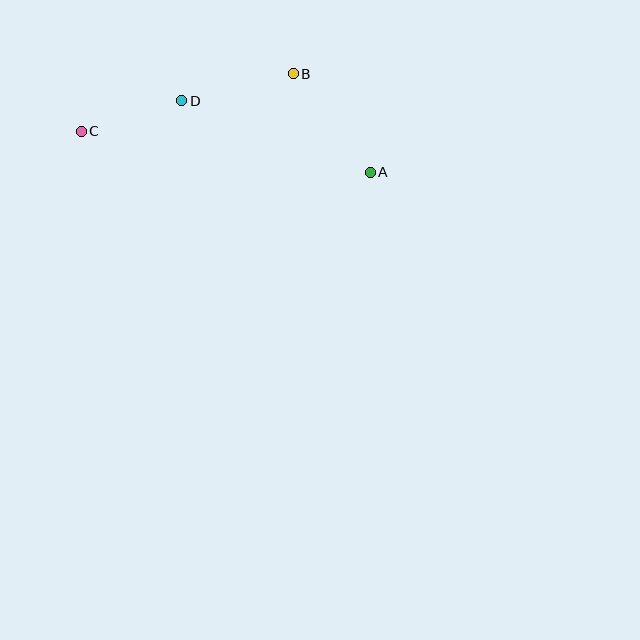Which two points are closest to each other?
Points C and D are closest to each other.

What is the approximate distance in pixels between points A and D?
The distance between A and D is approximately 202 pixels.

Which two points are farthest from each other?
Points A and C are farthest from each other.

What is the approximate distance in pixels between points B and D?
The distance between B and D is approximately 115 pixels.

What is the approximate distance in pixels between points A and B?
The distance between A and B is approximately 125 pixels.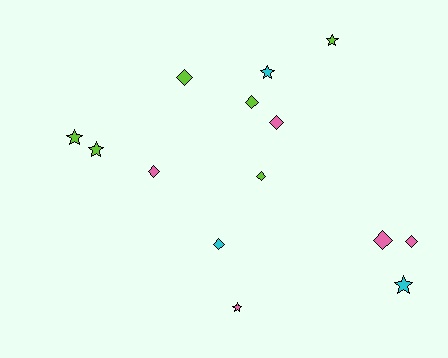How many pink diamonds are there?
There are 4 pink diamonds.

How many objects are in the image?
There are 14 objects.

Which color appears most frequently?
Lime, with 6 objects.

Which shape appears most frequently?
Diamond, with 8 objects.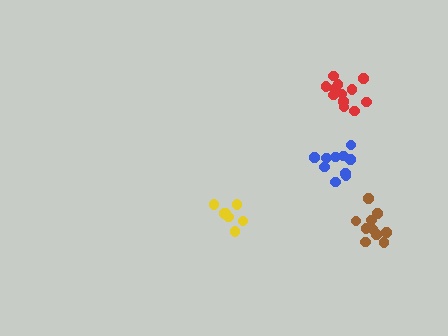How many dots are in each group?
Group 1: 12 dots, Group 2: 11 dots, Group 3: 7 dots, Group 4: 10 dots (40 total).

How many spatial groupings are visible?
There are 4 spatial groupings.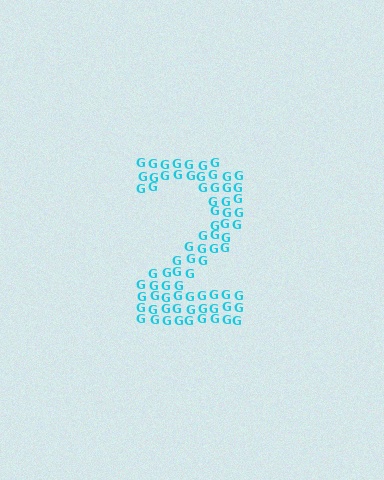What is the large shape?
The large shape is the digit 2.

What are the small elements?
The small elements are letter G's.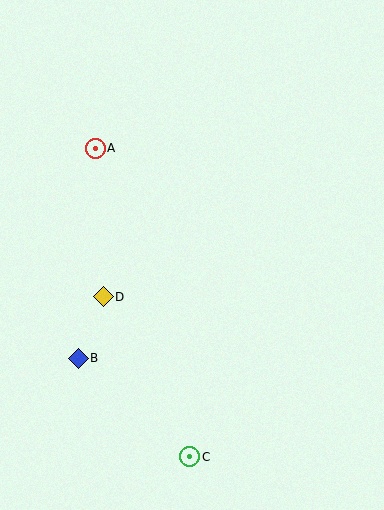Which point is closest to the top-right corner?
Point A is closest to the top-right corner.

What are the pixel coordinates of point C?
Point C is at (190, 457).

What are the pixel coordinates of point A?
Point A is at (95, 148).